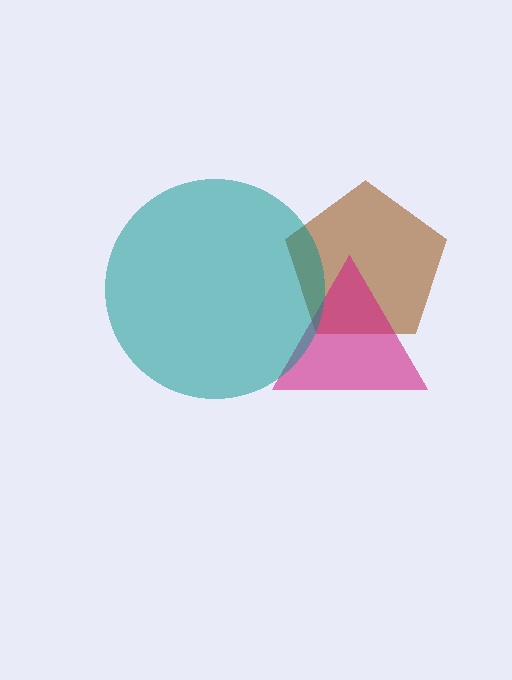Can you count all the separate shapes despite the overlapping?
Yes, there are 3 separate shapes.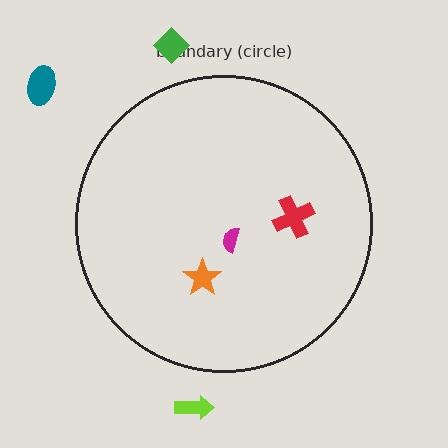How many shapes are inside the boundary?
3 inside, 3 outside.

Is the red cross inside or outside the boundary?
Inside.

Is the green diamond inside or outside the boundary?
Outside.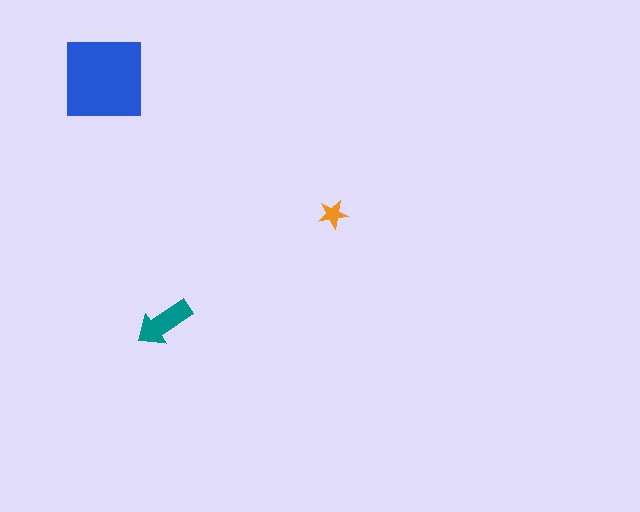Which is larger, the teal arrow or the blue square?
The blue square.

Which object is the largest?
The blue square.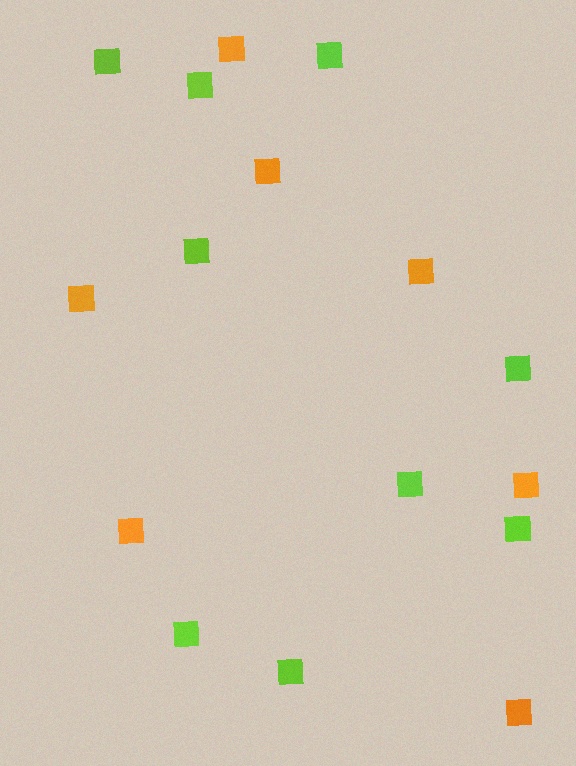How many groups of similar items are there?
There are 2 groups: one group of orange squares (7) and one group of lime squares (9).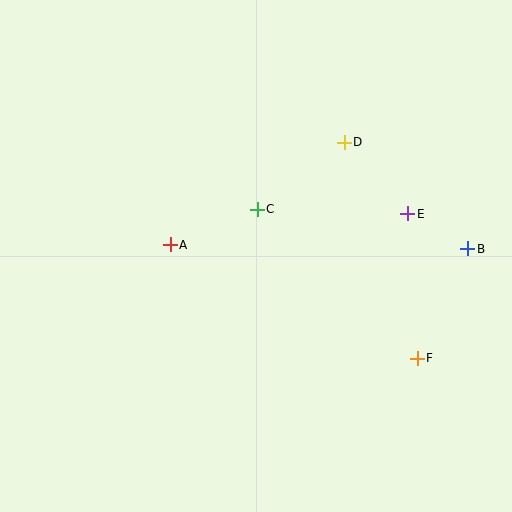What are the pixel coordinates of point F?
Point F is at (417, 358).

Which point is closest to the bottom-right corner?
Point F is closest to the bottom-right corner.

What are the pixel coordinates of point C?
Point C is at (257, 209).